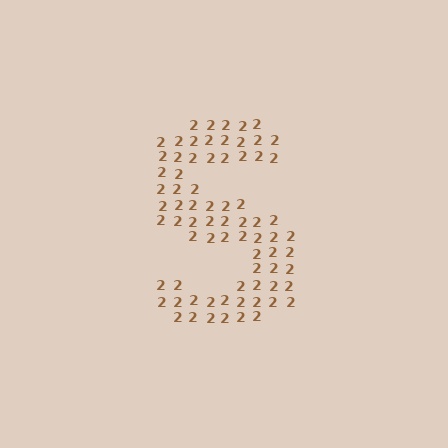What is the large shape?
The large shape is the letter S.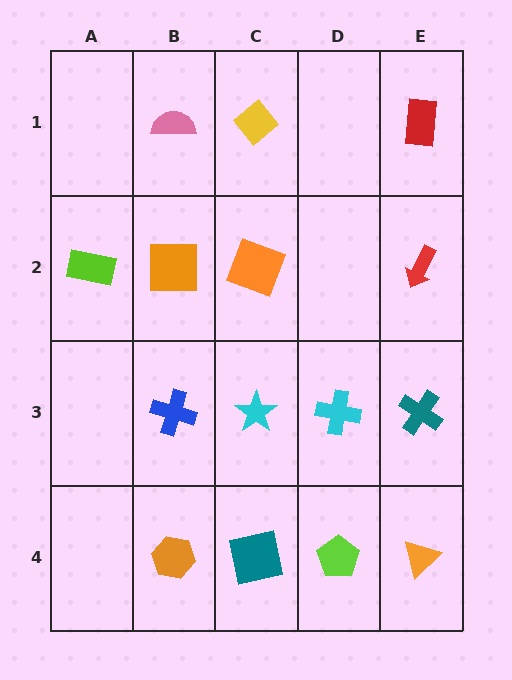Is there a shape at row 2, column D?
No, that cell is empty.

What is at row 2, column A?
A lime rectangle.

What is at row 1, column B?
A pink semicircle.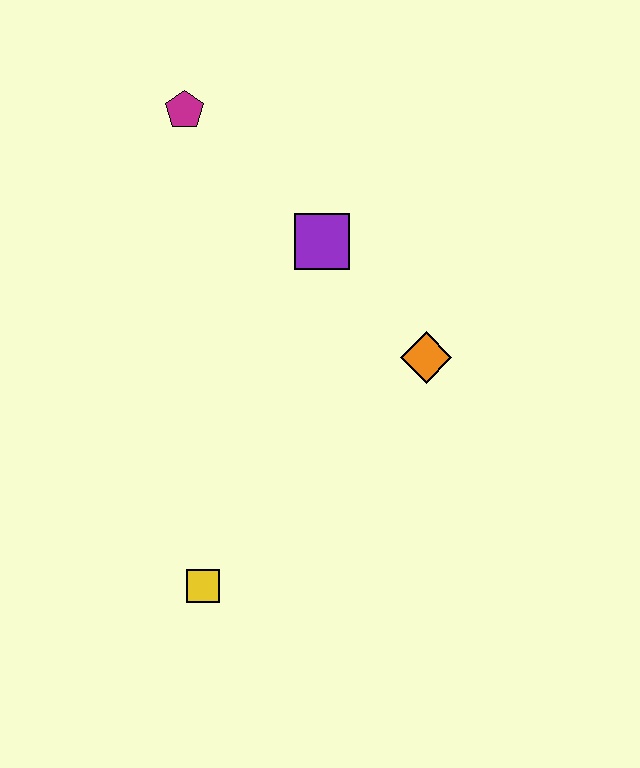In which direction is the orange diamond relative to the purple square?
The orange diamond is below the purple square.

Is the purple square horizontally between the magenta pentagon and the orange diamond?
Yes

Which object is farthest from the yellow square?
The magenta pentagon is farthest from the yellow square.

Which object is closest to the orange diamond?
The purple square is closest to the orange diamond.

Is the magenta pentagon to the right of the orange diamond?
No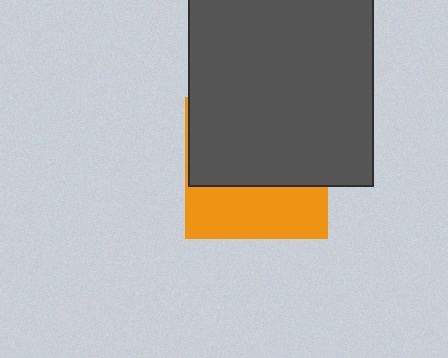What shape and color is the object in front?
The object in front is a dark gray rectangle.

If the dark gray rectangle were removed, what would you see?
You would see the complete orange square.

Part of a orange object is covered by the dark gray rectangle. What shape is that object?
It is a square.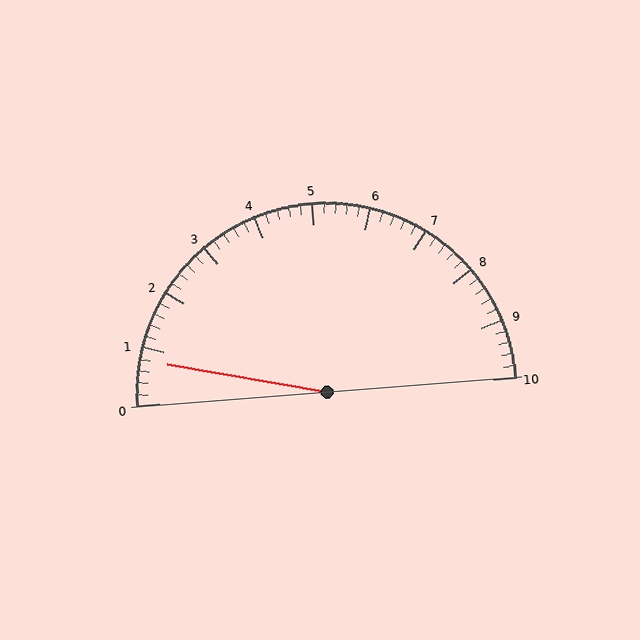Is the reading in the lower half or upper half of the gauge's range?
The reading is in the lower half of the range (0 to 10).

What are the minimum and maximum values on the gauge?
The gauge ranges from 0 to 10.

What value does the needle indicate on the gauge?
The needle indicates approximately 0.8.